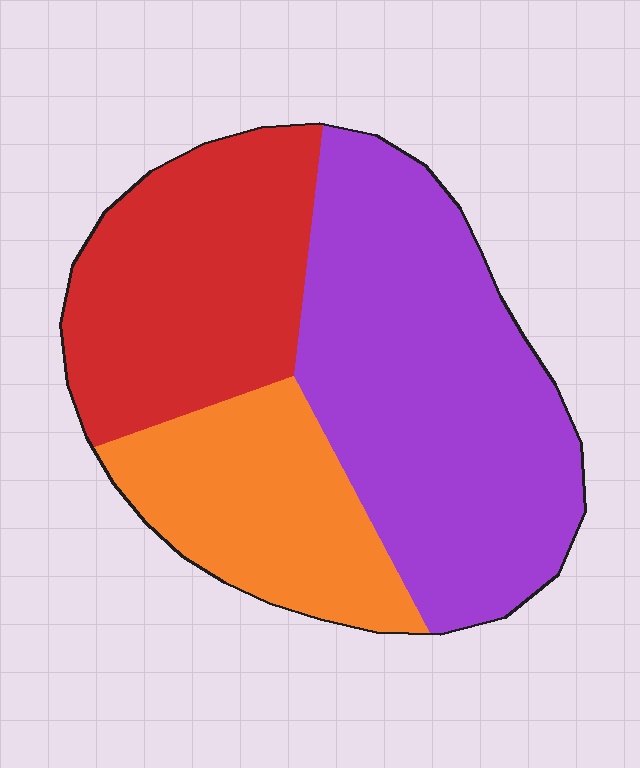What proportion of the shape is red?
Red covers about 30% of the shape.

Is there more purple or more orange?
Purple.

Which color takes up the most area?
Purple, at roughly 45%.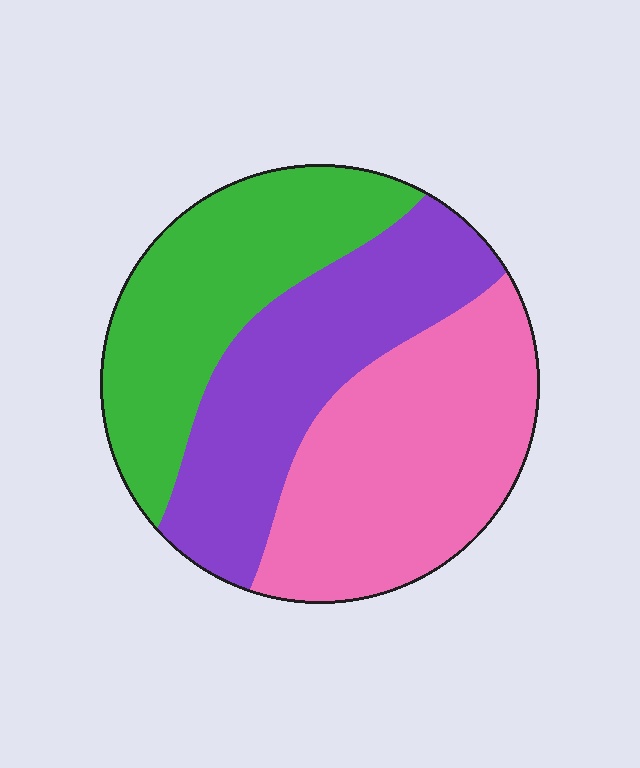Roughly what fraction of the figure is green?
Green covers 31% of the figure.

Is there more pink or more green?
Pink.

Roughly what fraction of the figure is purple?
Purple covers 32% of the figure.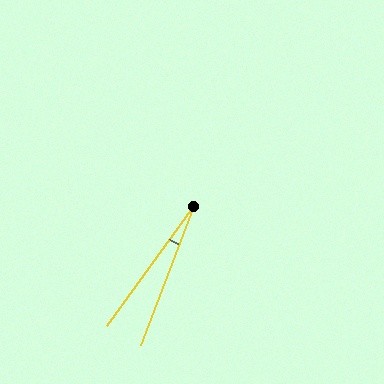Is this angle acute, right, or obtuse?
It is acute.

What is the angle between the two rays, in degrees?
Approximately 15 degrees.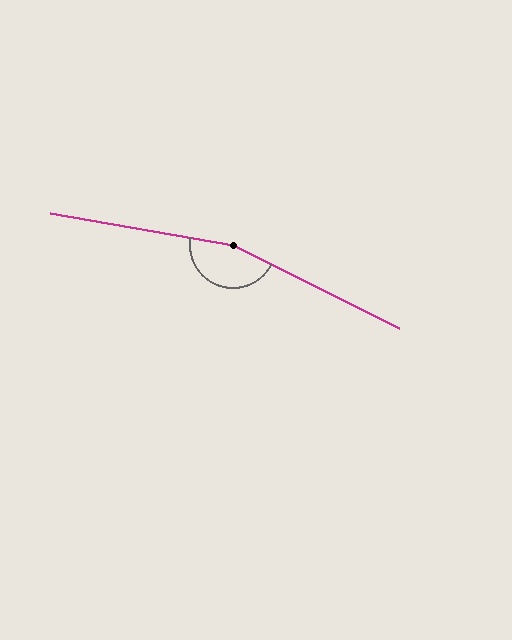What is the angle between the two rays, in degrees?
Approximately 163 degrees.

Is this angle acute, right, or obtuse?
It is obtuse.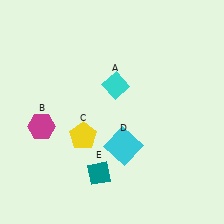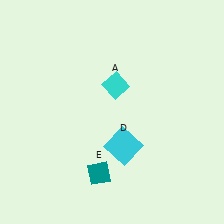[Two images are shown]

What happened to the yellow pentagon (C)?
The yellow pentagon (C) was removed in Image 2. It was in the bottom-left area of Image 1.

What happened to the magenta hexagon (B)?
The magenta hexagon (B) was removed in Image 2. It was in the bottom-left area of Image 1.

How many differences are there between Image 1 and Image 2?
There are 2 differences between the two images.